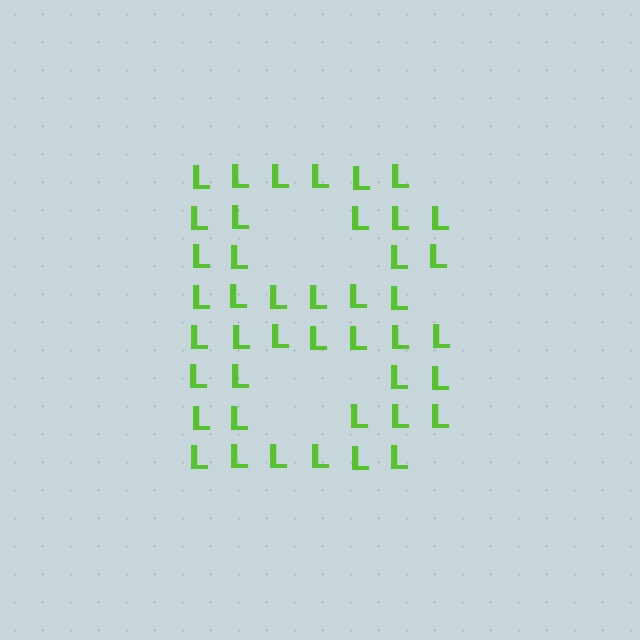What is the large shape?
The large shape is the letter B.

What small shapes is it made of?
It is made of small letter L's.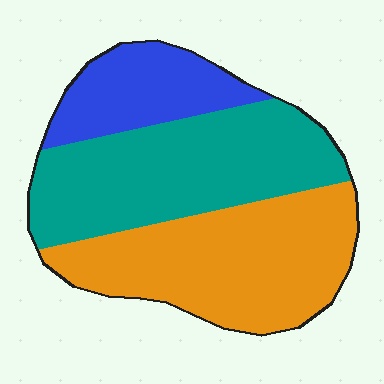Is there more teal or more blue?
Teal.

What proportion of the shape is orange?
Orange covers 41% of the shape.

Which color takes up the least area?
Blue, at roughly 20%.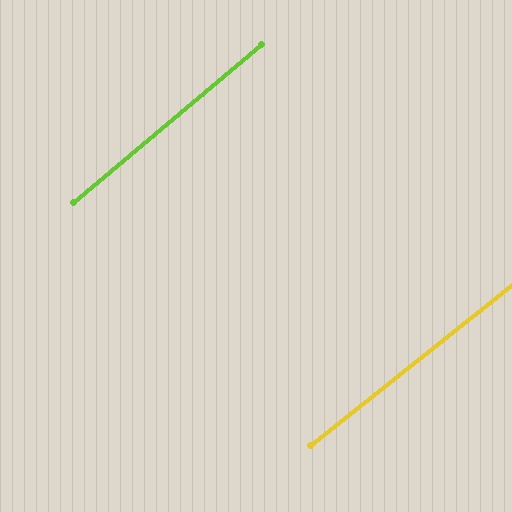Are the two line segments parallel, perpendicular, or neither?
Parallel — their directions differ by only 1.4°.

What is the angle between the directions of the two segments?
Approximately 1 degree.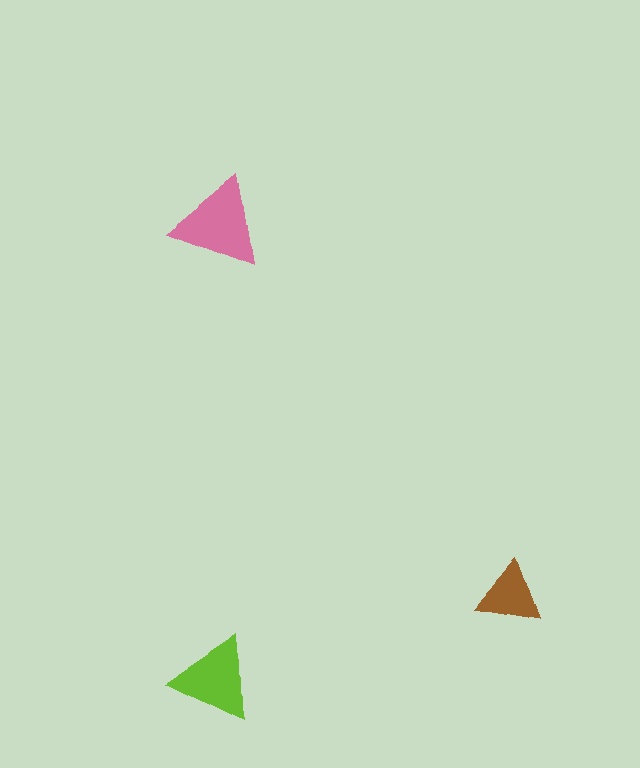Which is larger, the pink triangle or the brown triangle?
The pink one.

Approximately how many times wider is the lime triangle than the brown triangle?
About 1.5 times wider.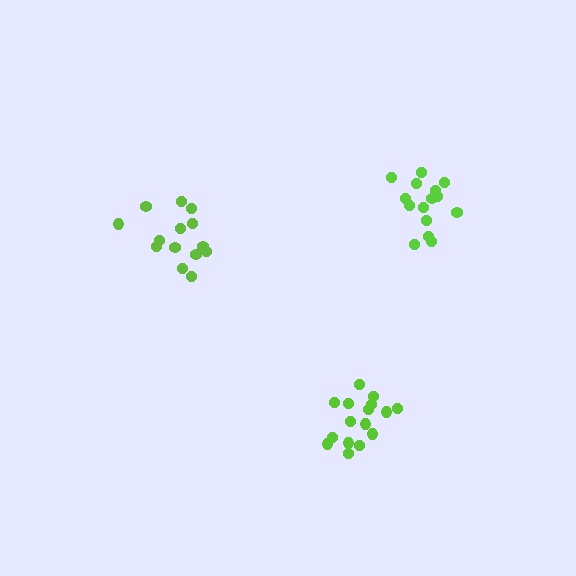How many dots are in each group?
Group 1: 15 dots, Group 2: 14 dots, Group 3: 16 dots (45 total).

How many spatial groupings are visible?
There are 3 spatial groupings.